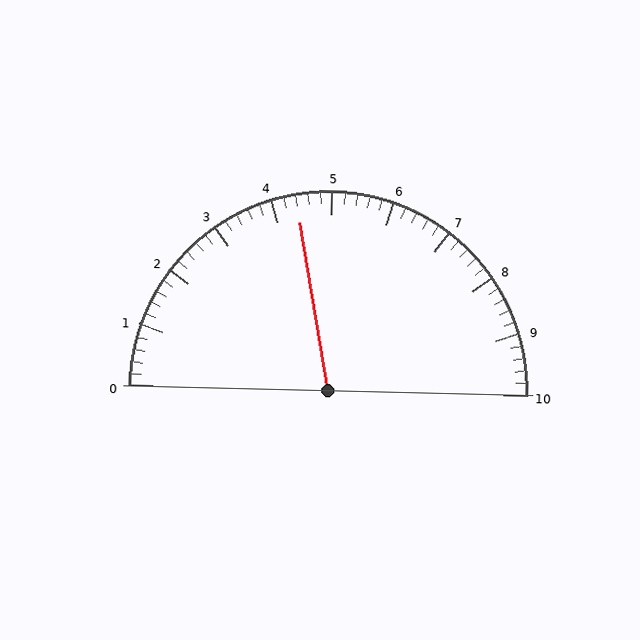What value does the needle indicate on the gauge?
The needle indicates approximately 4.4.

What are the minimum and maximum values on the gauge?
The gauge ranges from 0 to 10.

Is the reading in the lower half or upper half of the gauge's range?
The reading is in the lower half of the range (0 to 10).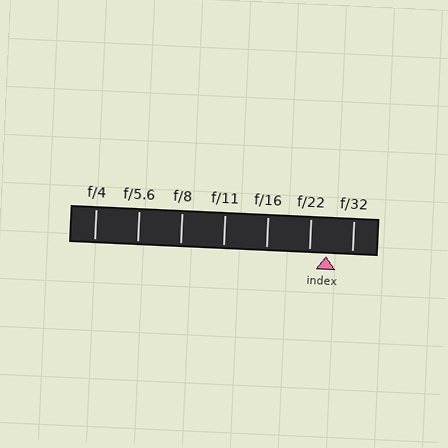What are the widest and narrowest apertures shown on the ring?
The widest aperture shown is f/4 and the narrowest is f/32.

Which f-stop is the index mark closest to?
The index mark is closest to f/22.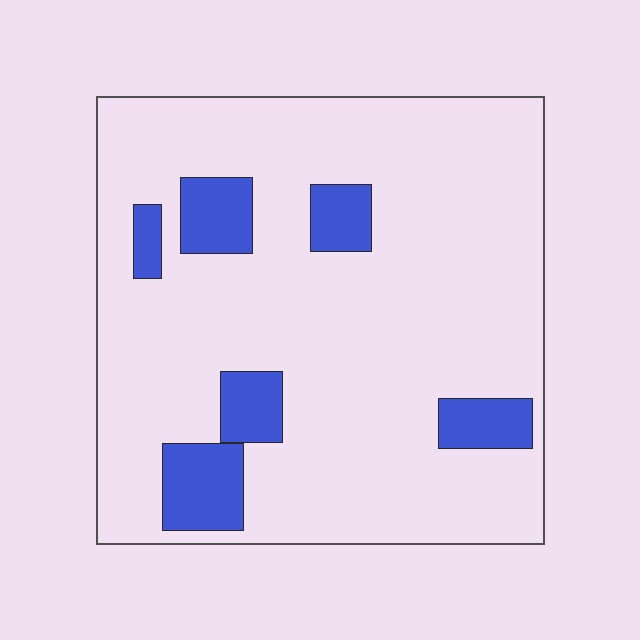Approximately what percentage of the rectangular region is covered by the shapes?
Approximately 15%.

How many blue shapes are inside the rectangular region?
6.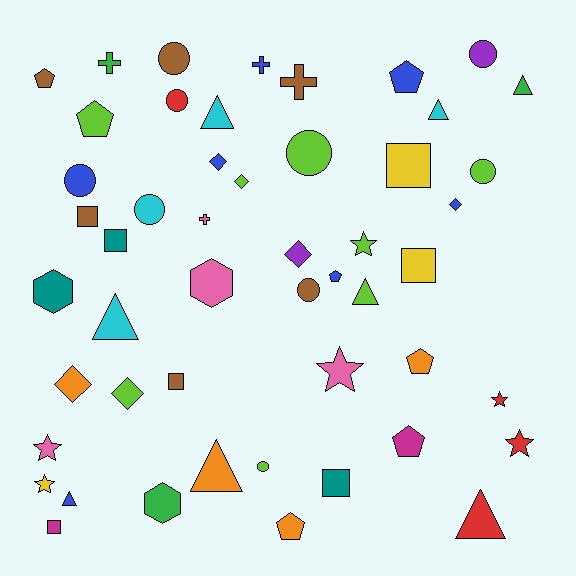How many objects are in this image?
There are 50 objects.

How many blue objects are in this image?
There are 7 blue objects.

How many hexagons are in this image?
There are 3 hexagons.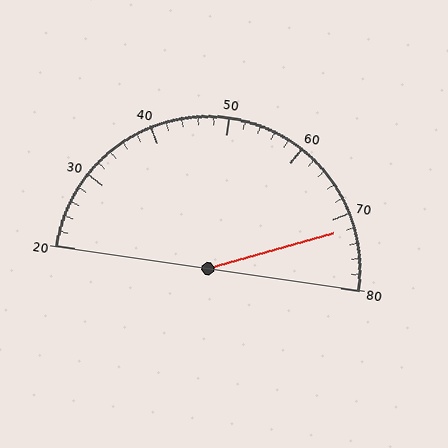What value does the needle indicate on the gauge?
The needle indicates approximately 72.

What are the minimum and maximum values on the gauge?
The gauge ranges from 20 to 80.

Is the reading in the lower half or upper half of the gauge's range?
The reading is in the upper half of the range (20 to 80).